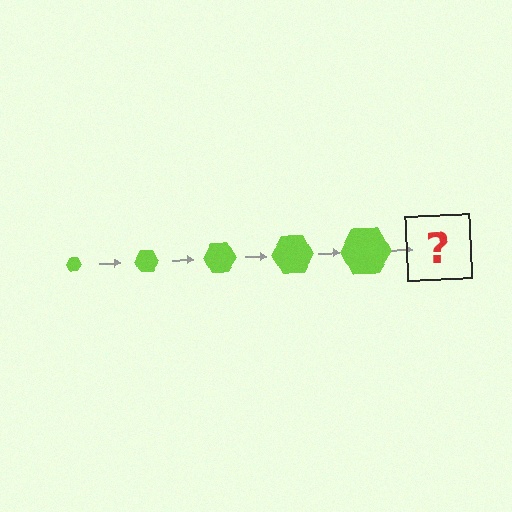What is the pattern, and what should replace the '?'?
The pattern is that the hexagon gets progressively larger each step. The '?' should be a lime hexagon, larger than the previous one.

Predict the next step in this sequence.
The next step is a lime hexagon, larger than the previous one.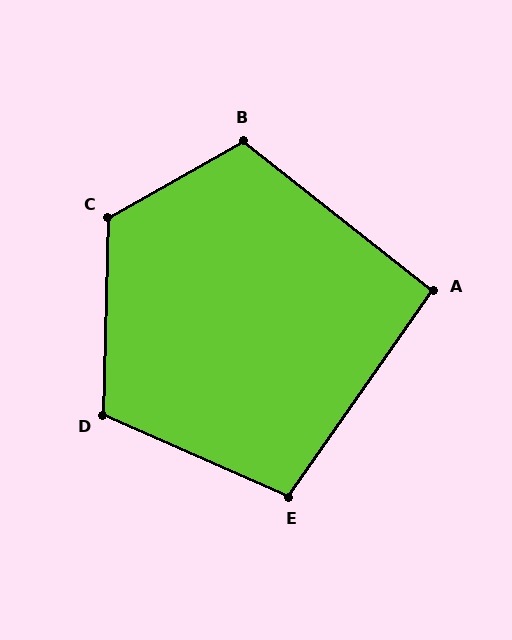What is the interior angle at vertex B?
Approximately 112 degrees (obtuse).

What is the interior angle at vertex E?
Approximately 101 degrees (obtuse).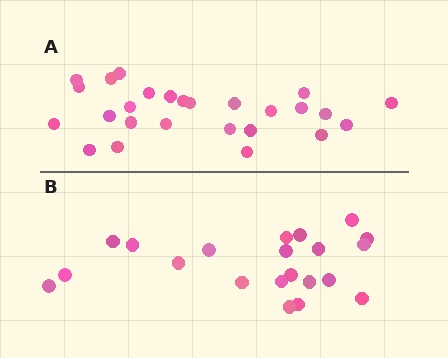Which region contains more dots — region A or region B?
Region A (the top region) has more dots.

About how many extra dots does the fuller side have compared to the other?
Region A has about 5 more dots than region B.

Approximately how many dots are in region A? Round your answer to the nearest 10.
About 30 dots. (The exact count is 26, which rounds to 30.)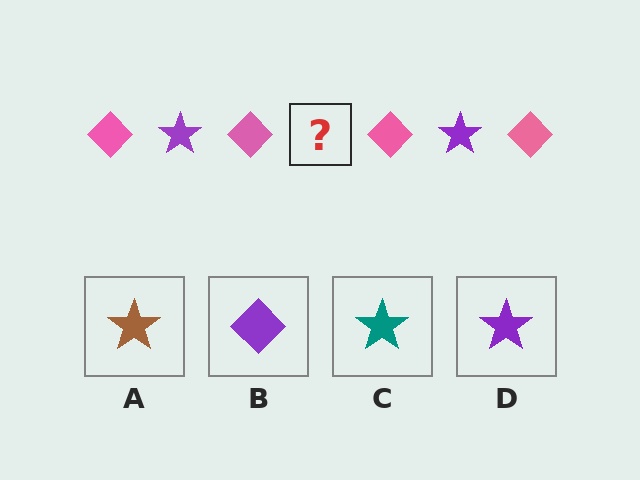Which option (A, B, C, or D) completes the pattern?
D.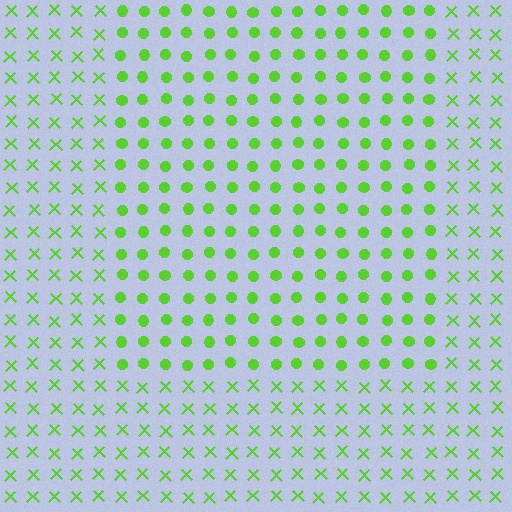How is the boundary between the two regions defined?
The boundary is defined by a change in element shape: circles inside vs. X marks outside. All elements share the same color and spacing.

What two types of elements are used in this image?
The image uses circles inside the rectangle region and X marks outside it.